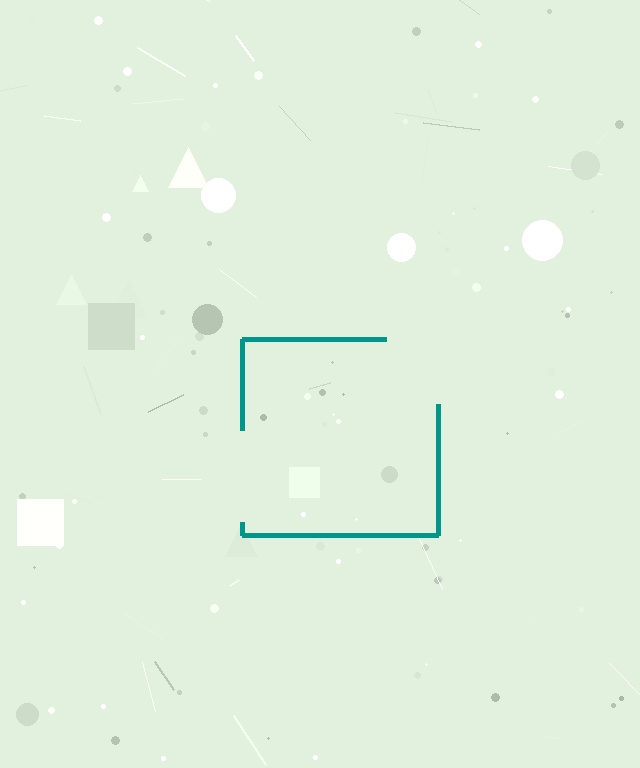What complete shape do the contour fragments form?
The contour fragments form a square.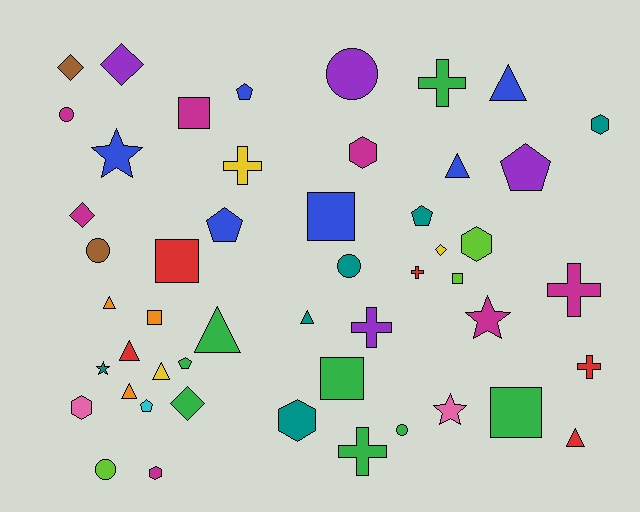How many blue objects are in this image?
There are 6 blue objects.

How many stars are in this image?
There are 4 stars.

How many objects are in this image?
There are 50 objects.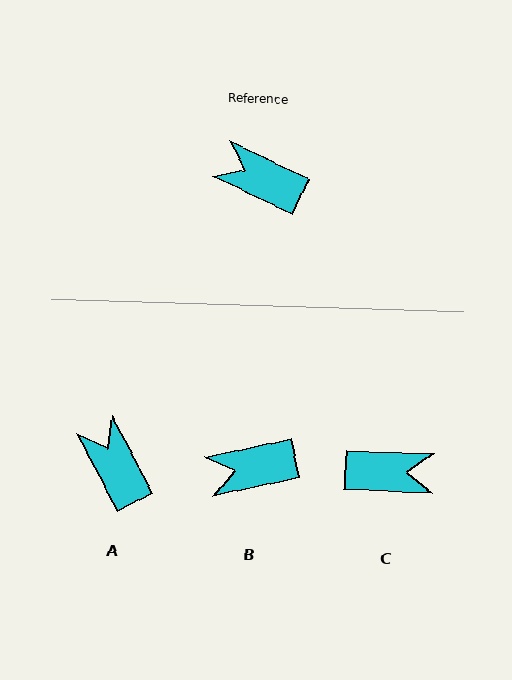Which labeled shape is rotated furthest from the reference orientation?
C, about 157 degrees away.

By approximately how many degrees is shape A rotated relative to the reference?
Approximately 37 degrees clockwise.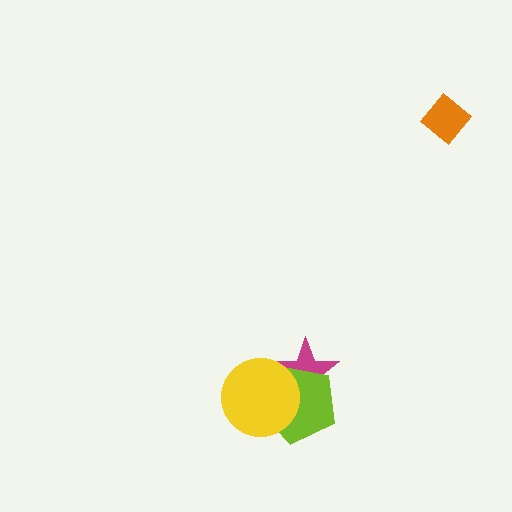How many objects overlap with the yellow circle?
2 objects overlap with the yellow circle.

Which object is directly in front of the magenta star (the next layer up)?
The lime pentagon is directly in front of the magenta star.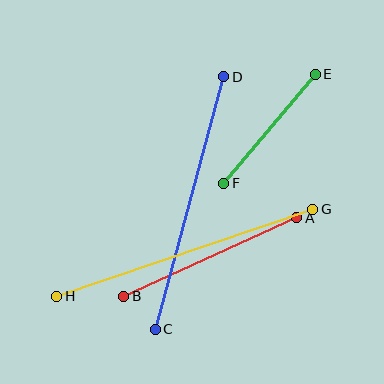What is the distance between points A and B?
The distance is approximately 190 pixels.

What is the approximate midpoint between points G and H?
The midpoint is at approximately (185, 253) pixels.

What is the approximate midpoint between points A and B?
The midpoint is at approximately (210, 257) pixels.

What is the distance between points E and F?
The distance is approximately 142 pixels.